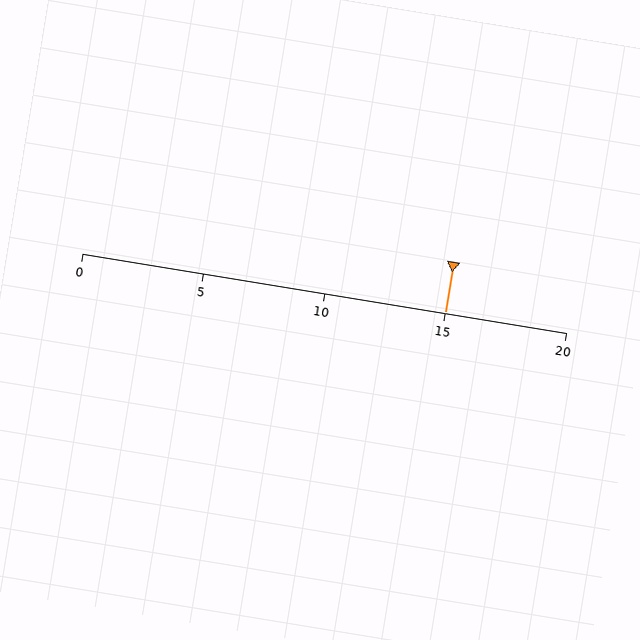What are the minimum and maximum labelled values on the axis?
The axis runs from 0 to 20.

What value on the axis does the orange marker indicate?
The marker indicates approximately 15.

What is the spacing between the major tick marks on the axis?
The major ticks are spaced 5 apart.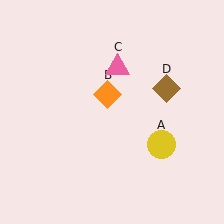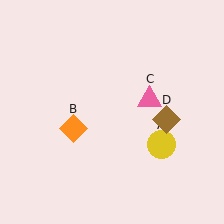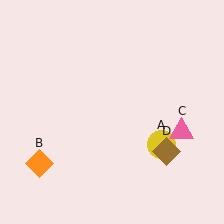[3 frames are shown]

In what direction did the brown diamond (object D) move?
The brown diamond (object D) moved down.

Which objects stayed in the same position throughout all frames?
Yellow circle (object A) remained stationary.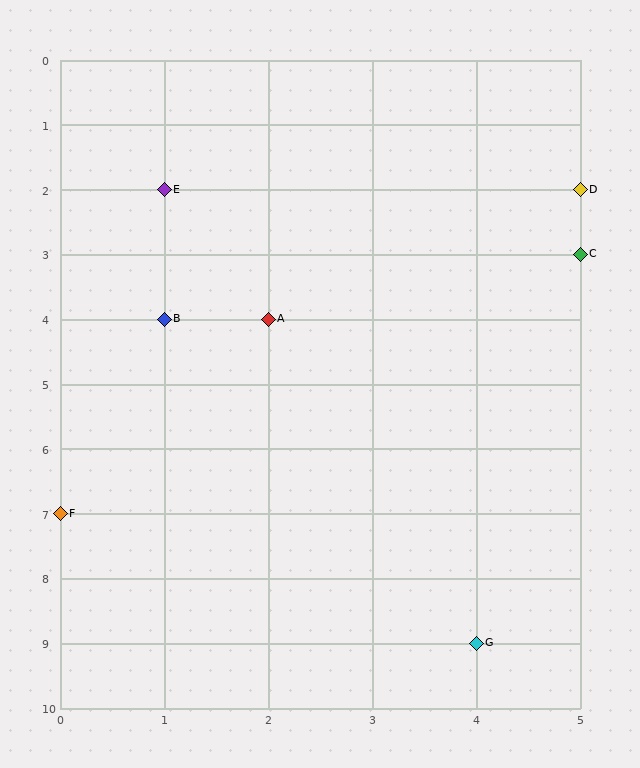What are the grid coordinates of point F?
Point F is at grid coordinates (0, 7).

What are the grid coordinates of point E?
Point E is at grid coordinates (1, 2).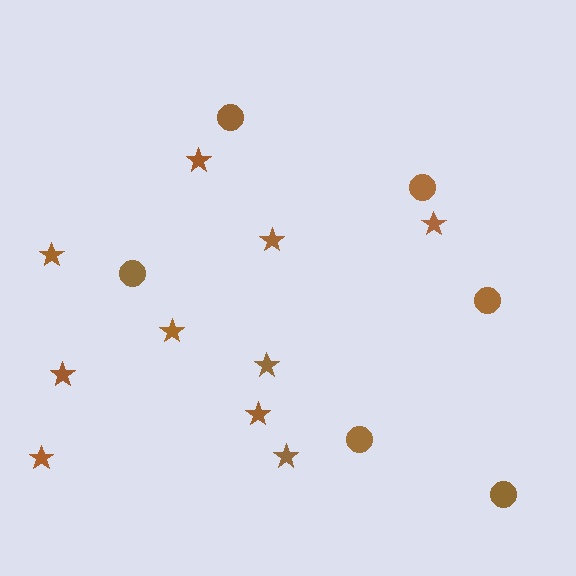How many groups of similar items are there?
There are 2 groups: one group of circles (6) and one group of stars (10).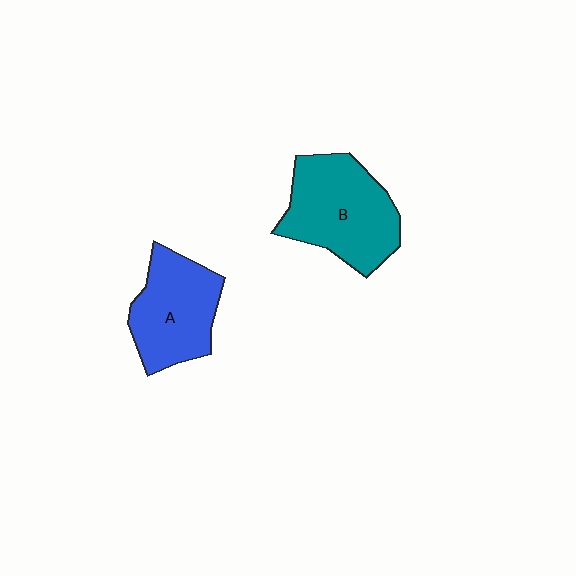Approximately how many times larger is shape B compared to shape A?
Approximately 1.2 times.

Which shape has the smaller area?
Shape A (blue).